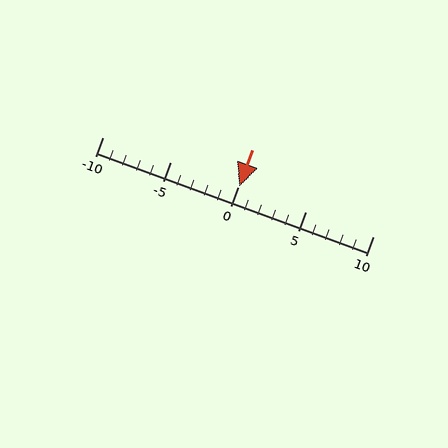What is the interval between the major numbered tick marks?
The major tick marks are spaced 5 units apart.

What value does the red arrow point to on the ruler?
The red arrow points to approximately 0.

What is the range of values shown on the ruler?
The ruler shows values from -10 to 10.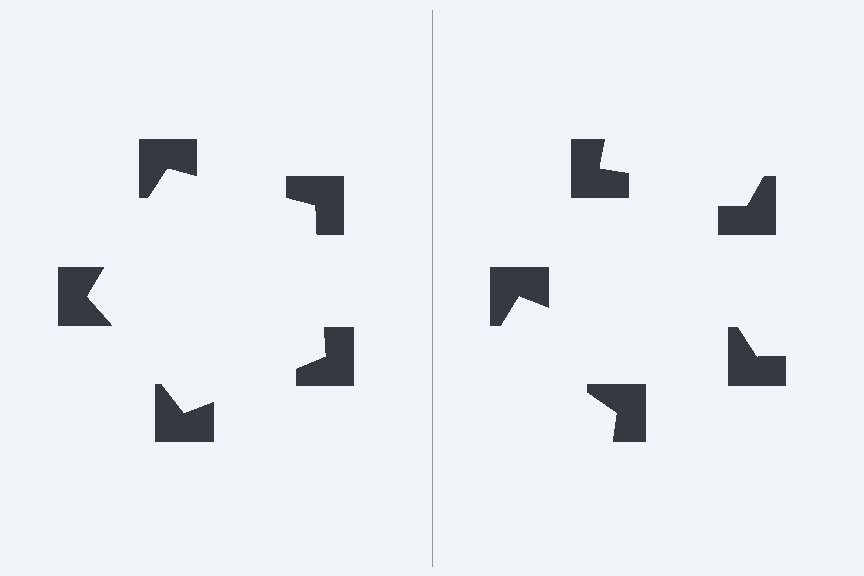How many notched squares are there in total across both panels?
10 — 5 on each side.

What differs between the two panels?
The notched squares are positioned identically on both sides; only the wedge orientations differ. On the left they align to a pentagon; on the right they are misaligned.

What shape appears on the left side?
An illusory pentagon.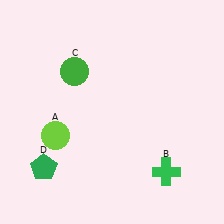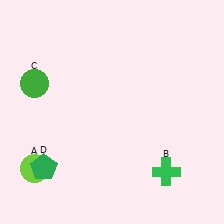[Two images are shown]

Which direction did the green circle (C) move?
The green circle (C) moved left.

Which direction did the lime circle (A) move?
The lime circle (A) moved down.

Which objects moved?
The objects that moved are: the lime circle (A), the green circle (C).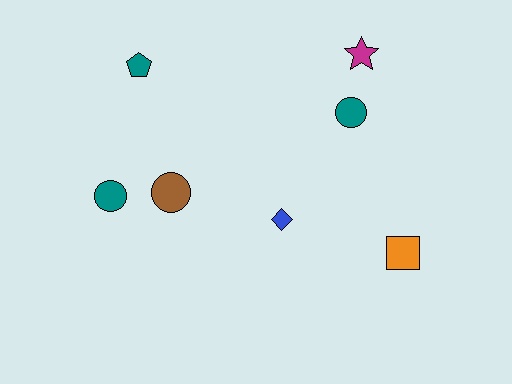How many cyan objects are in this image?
There are no cyan objects.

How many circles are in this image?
There are 3 circles.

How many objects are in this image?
There are 7 objects.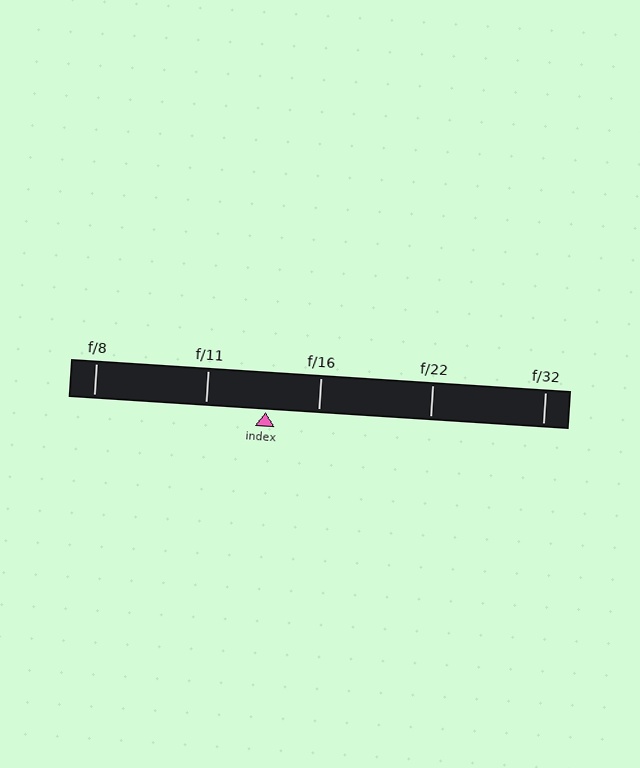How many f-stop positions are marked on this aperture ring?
There are 5 f-stop positions marked.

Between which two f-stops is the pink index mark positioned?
The index mark is between f/11 and f/16.